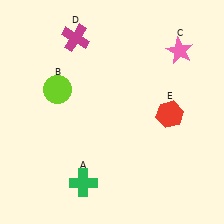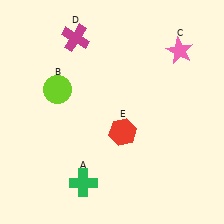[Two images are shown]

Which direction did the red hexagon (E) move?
The red hexagon (E) moved left.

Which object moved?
The red hexagon (E) moved left.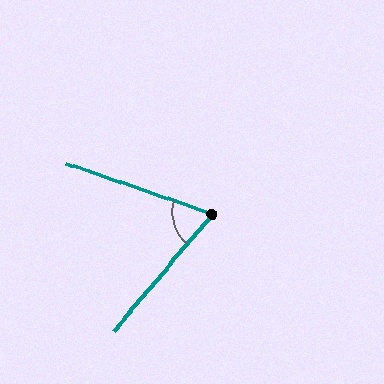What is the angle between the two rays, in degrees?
Approximately 69 degrees.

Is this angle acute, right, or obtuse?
It is acute.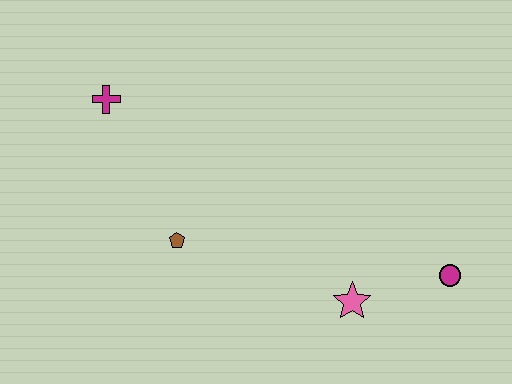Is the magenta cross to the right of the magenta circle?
No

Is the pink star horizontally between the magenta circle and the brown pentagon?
Yes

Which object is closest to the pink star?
The magenta circle is closest to the pink star.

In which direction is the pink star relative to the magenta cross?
The pink star is to the right of the magenta cross.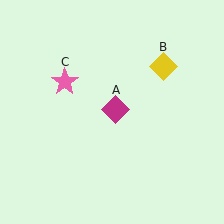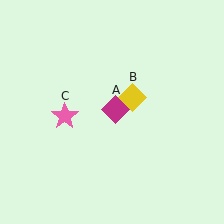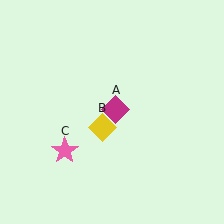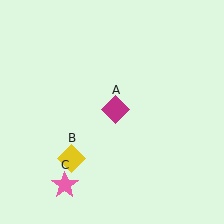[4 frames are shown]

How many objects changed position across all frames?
2 objects changed position: yellow diamond (object B), pink star (object C).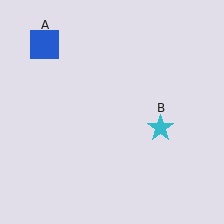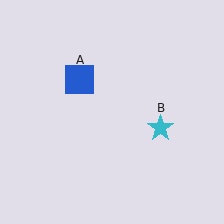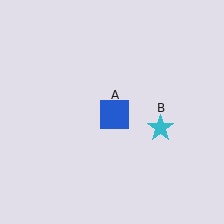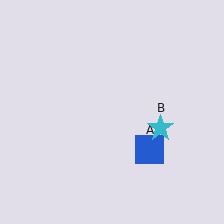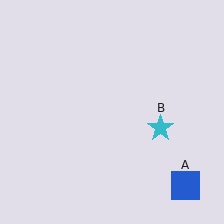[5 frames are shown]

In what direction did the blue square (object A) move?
The blue square (object A) moved down and to the right.